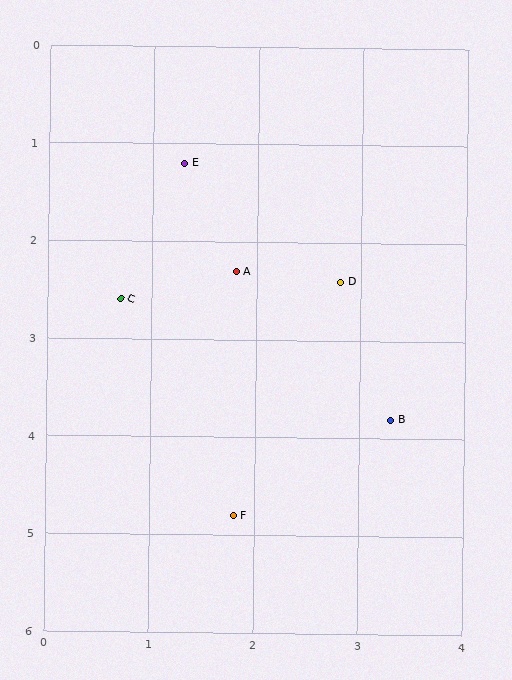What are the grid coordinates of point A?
Point A is at approximately (1.8, 2.3).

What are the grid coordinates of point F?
Point F is at approximately (1.8, 4.8).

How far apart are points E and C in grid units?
Points E and C are about 1.5 grid units apart.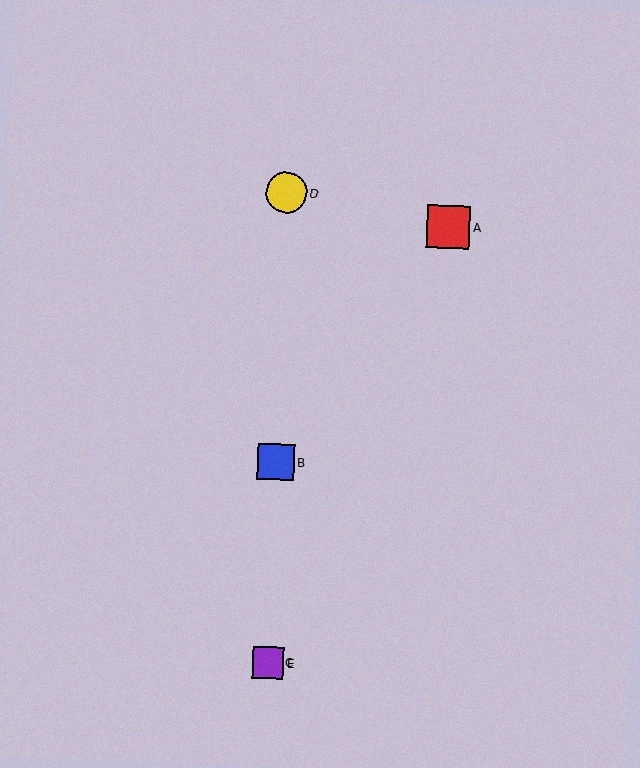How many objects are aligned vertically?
4 objects (B, C, D, E) are aligned vertically.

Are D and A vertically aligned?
No, D is at x≈287 and A is at x≈449.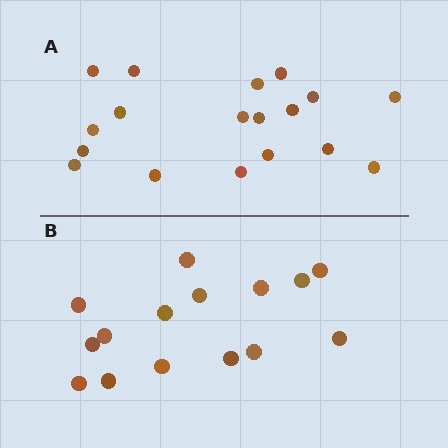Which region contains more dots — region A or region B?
Region A (the top region) has more dots.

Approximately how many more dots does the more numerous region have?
Region A has just a few more — roughly 2 or 3 more dots than region B.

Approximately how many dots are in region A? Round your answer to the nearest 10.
About 20 dots. (The exact count is 18, which rounds to 20.)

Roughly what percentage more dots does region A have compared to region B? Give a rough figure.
About 20% more.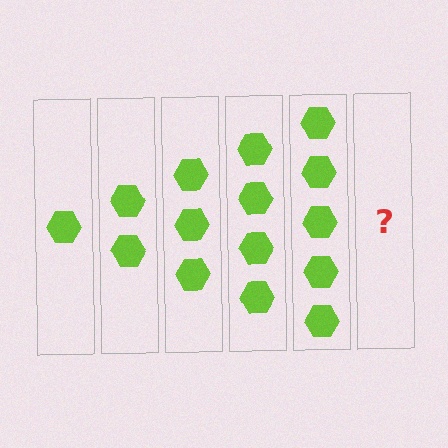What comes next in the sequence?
The next element should be 6 hexagons.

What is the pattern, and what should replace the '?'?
The pattern is that each step adds one more hexagon. The '?' should be 6 hexagons.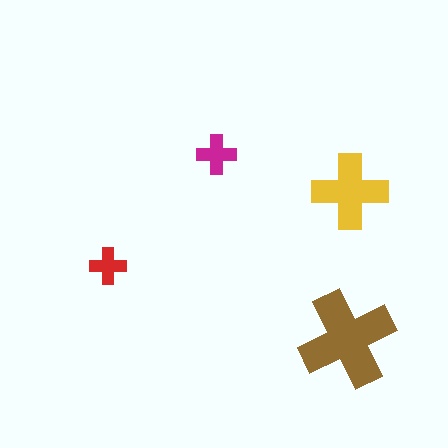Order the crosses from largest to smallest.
the brown one, the yellow one, the magenta one, the red one.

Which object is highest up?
The magenta cross is topmost.